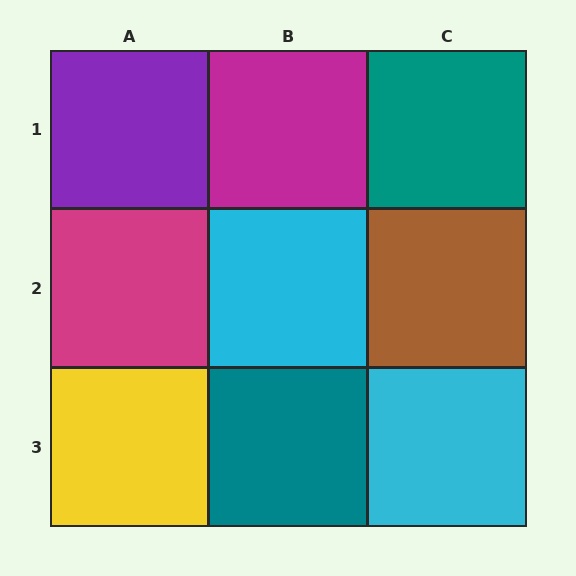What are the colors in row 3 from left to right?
Yellow, teal, cyan.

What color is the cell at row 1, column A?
Purple.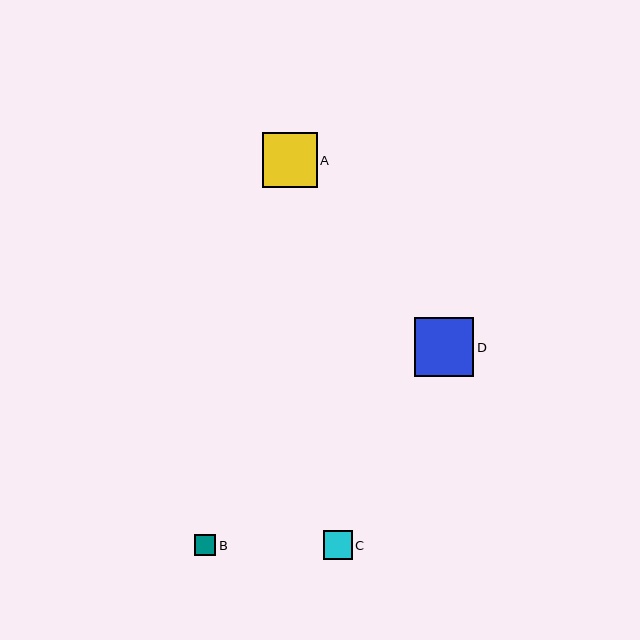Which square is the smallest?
Square B is the smallest with a size of approximately 21 pixels.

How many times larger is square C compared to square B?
Square C is approximately 1.4 times the size of square B.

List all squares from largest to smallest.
From largest to smallest: D, A, C, B.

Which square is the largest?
Square D is the largest with a size of approximately 59 pixels.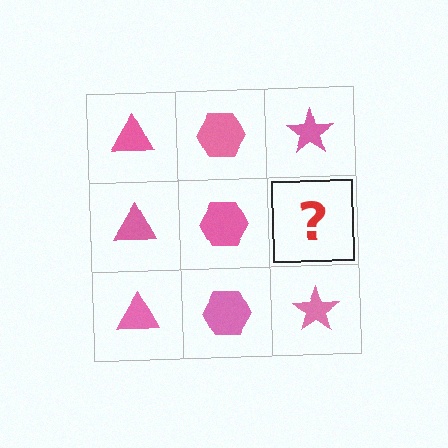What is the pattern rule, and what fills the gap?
The rule is that each column has a consistent shape. The gap should be filled with a pink star.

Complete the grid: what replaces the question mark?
The question mark should be replaced with a pink star.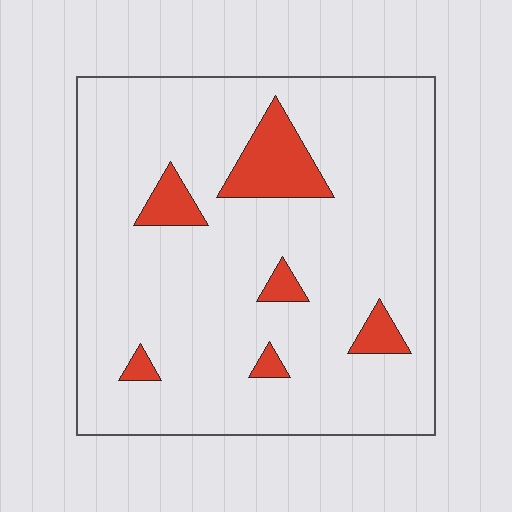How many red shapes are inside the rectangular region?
6.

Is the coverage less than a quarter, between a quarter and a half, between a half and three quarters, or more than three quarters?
Less than a quarter.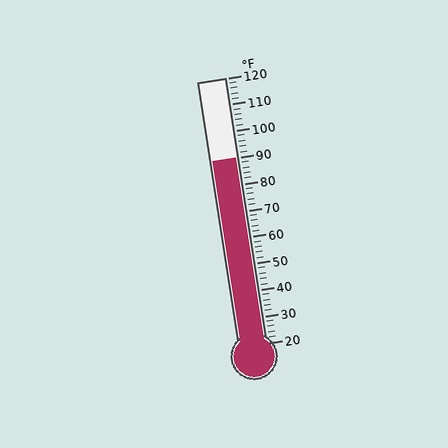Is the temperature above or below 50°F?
The temperature is above 50°F.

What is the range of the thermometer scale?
The thermometer scale ranges from 20°F to 120°F.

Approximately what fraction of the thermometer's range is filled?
The thermometer is filled to approximately 70% of its range.